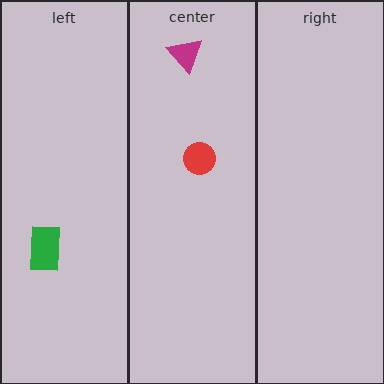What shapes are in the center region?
The red circle, the magenta triangle.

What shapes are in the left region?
The green rectangle.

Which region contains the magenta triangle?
The center region.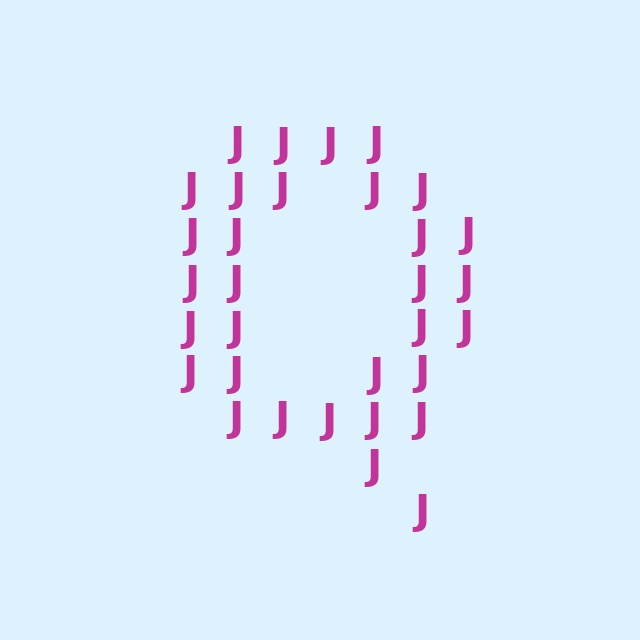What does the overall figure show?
The overall figure shows the letter Q.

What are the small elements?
The small elements are letter J's.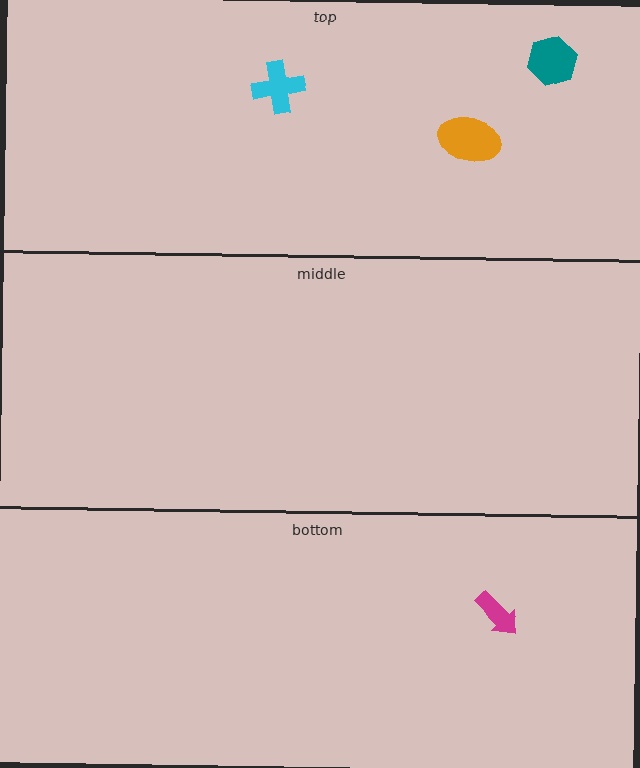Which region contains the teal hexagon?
The top region.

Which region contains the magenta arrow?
The bottom region.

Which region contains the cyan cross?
The top region.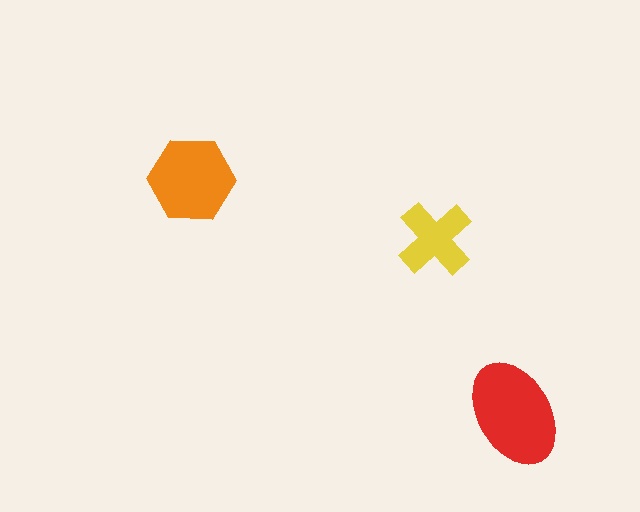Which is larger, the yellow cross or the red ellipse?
The red ellipse.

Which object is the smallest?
The yellow cross.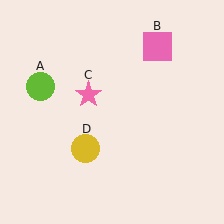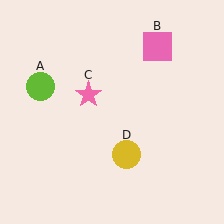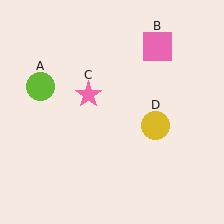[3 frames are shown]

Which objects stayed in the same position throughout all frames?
Lime circle (object A) and pink square (object B) and pink star (object C) remained stationary.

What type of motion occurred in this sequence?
The yellow circle (object D) rotated counterclockwise around the center of the scene.